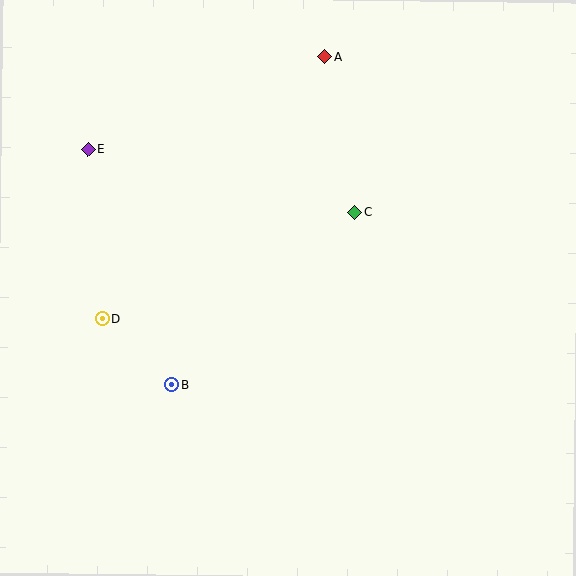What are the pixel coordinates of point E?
Point E is at (88, 149).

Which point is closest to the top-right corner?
Point A is closest to the top-right corner.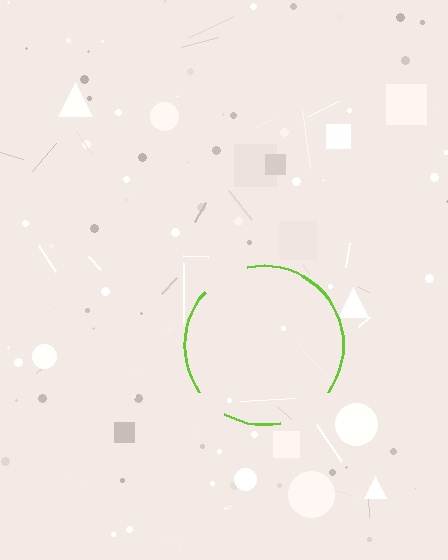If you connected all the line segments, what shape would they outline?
They would outline a circle.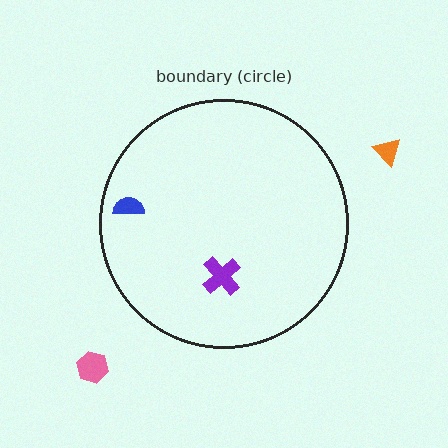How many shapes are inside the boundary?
2 inside, 2 outside.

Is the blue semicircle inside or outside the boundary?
Inside.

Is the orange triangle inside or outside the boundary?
Outside.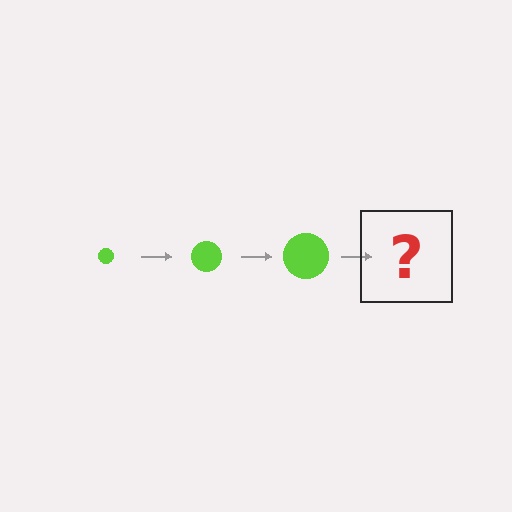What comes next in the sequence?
The next element should be a lime circle, larger than the previous one.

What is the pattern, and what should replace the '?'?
The pattern is that the circle gets progressively larger each step. The '?' should be a lime circle, larger than the previous one.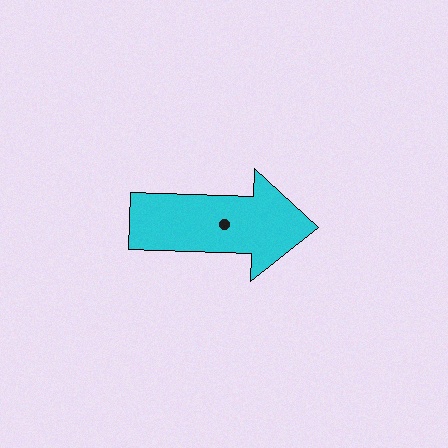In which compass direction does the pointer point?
East.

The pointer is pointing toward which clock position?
Roughly 3 o'clock.